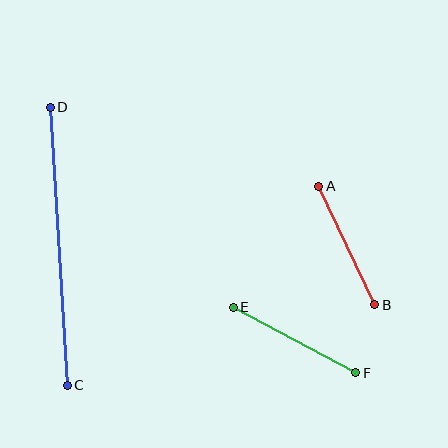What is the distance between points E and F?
The distance is approximately 139 pixels.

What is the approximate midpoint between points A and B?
The midpoint is at approximately (347, 246) pixels.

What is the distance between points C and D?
The distance is approximately 278 pixels.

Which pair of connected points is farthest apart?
Points C and D are farthest apart.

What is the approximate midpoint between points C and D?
The midpoint is at approximately (59, 246) pixels.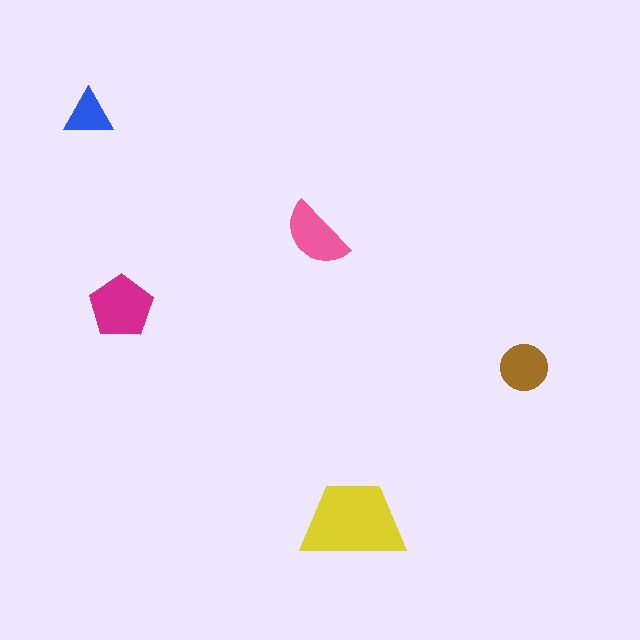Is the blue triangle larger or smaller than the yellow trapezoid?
Smaller.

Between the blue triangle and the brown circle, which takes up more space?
The brown circle.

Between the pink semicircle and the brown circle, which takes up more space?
The pink semicircle.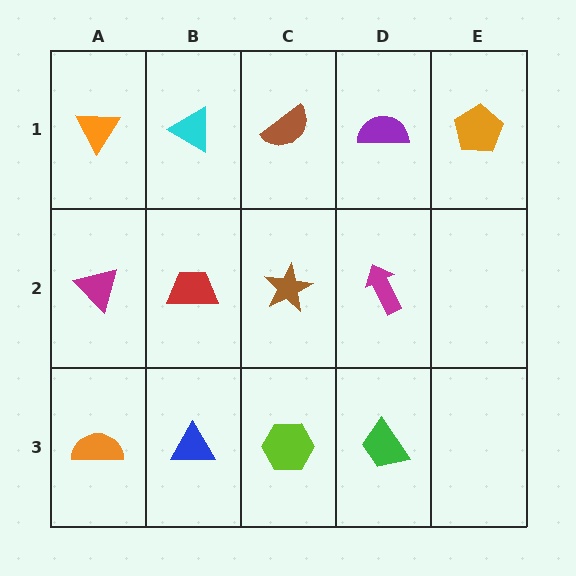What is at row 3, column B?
A blue triangle.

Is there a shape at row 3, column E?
No, that cell is empty.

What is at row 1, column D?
A purple semicircle.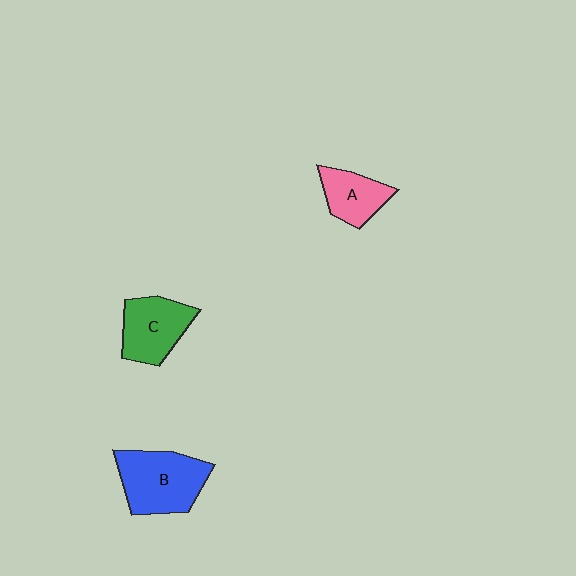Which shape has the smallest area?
Shape A (pink).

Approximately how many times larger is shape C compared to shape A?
Approximately 1.3 times.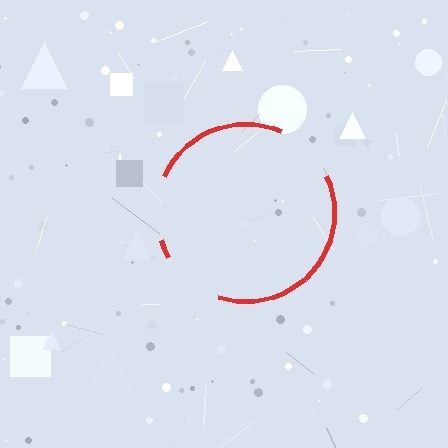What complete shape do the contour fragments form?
The contour fragments form a circle.